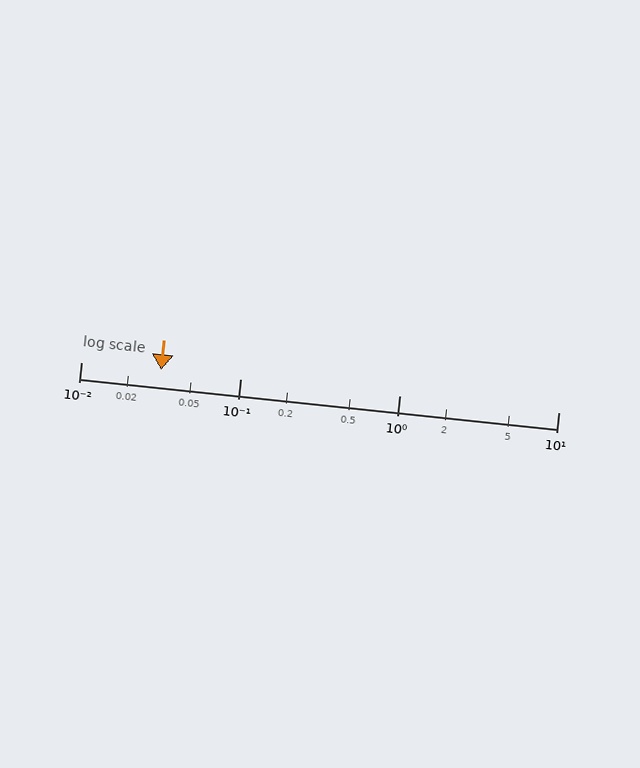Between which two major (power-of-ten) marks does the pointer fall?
The pointer is between 0.01 and 0.1.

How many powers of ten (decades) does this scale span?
The scale spans 3 decades, from 0.01 to 10.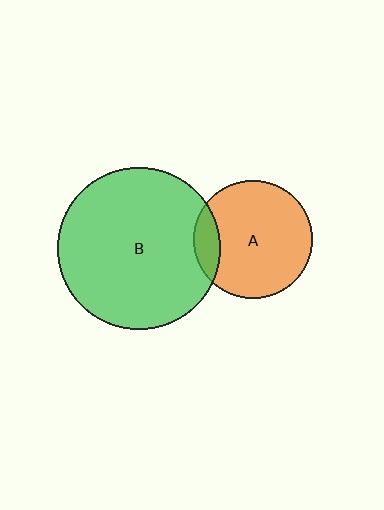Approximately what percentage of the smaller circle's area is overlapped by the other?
Approximately 15%.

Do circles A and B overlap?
Yes.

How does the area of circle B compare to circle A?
Approximately 1.9 times.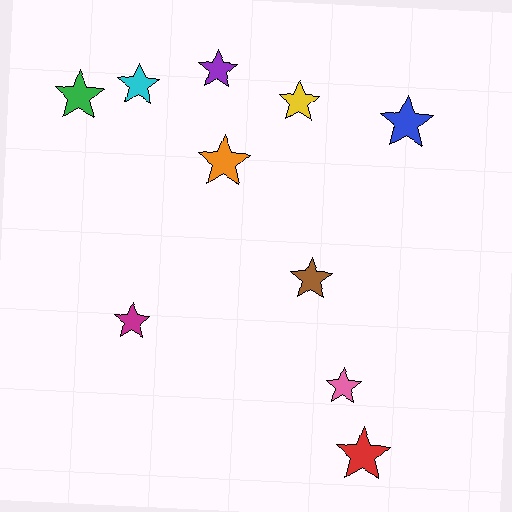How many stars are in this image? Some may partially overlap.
There are 10 stars.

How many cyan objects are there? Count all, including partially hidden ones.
There is 1 cyan object.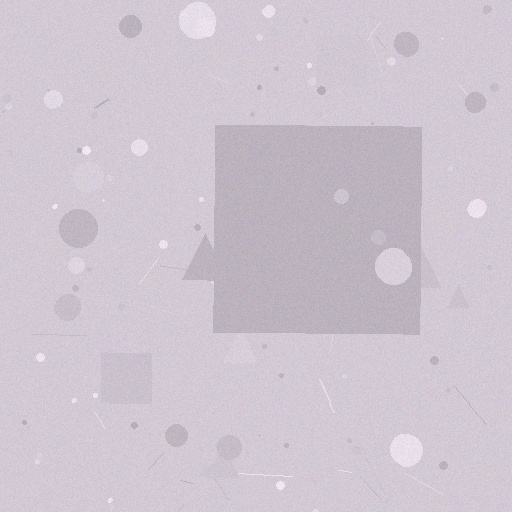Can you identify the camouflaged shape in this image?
The camouflaged shape is a square.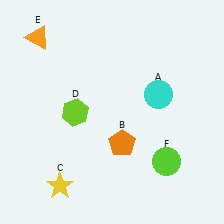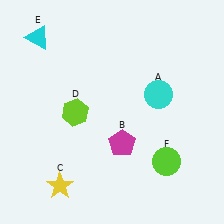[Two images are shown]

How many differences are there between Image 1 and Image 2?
There are 2 differences between the two images.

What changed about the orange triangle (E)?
In Image 1, E is orange. In Image 2, it changed to cyan.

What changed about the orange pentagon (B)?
In Image 1, B is orange. In Image 2, it changed to magenta.